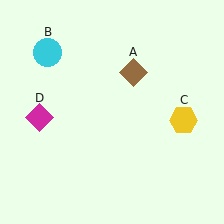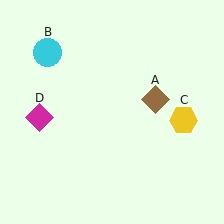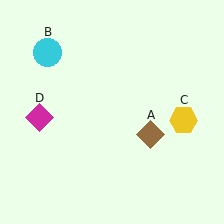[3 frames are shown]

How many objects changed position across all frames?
1 object changed position: brown diamond (object A).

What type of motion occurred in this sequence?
The brown diamond (object A) rotated clockwise around the center of the scene.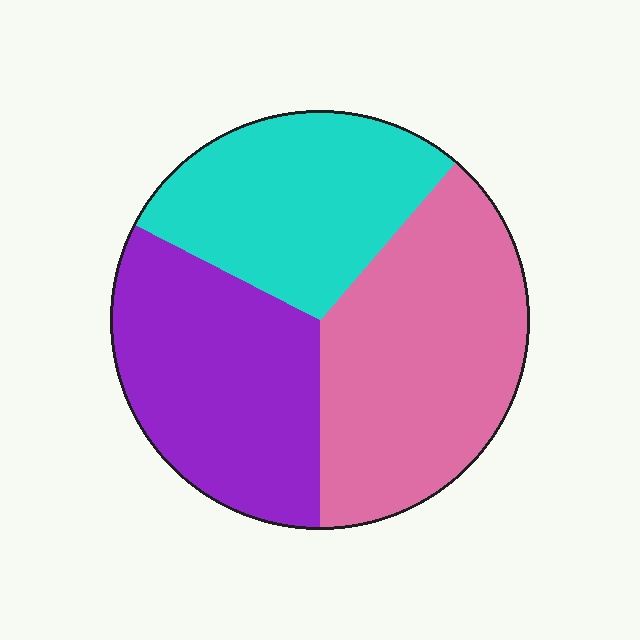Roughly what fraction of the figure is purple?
Purple takes up about one third (1/3) of the figure.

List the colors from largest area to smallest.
From largest to smallest: pink, purple, cyan.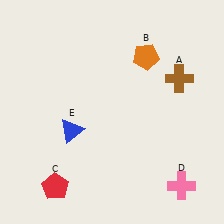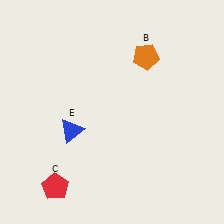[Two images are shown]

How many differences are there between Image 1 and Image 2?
There are 2 differences between the two images.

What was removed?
The brown cross (A), the pink cross (D) were removed in Image 2.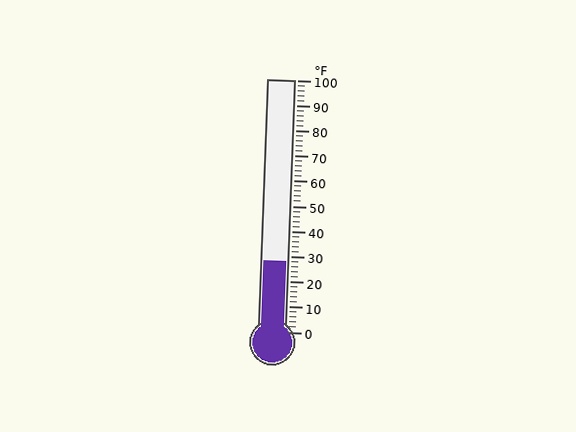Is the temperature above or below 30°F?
The temperature is below 30°F.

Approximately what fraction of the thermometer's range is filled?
The thermometer is filled to approximately 30% of its range.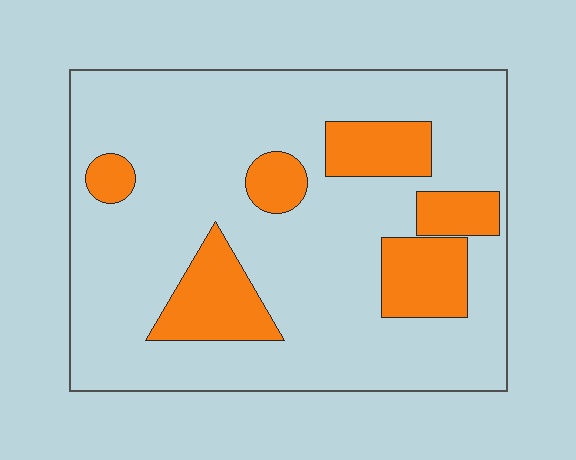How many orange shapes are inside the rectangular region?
6.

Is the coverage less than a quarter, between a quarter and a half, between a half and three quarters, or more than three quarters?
Less than a quarter.